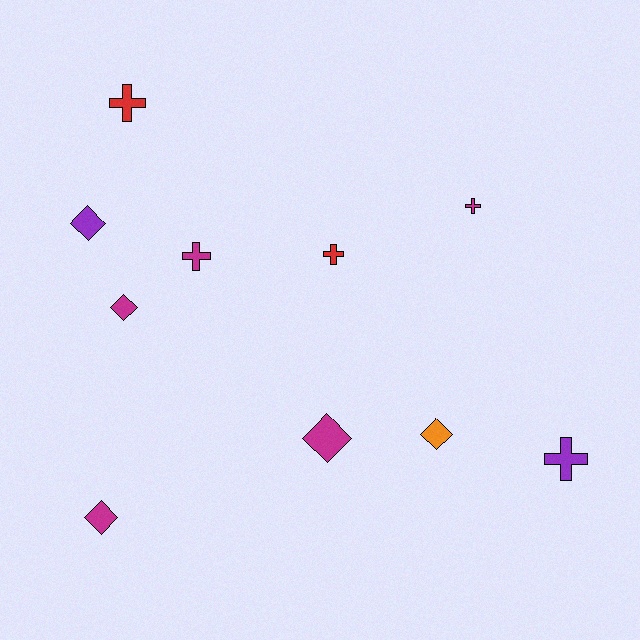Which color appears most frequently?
Magenta, with 5 objects.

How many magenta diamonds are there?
There are 3 magenta diamonds.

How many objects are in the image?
There are 10 objects.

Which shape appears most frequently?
Diamond, with 5 objects.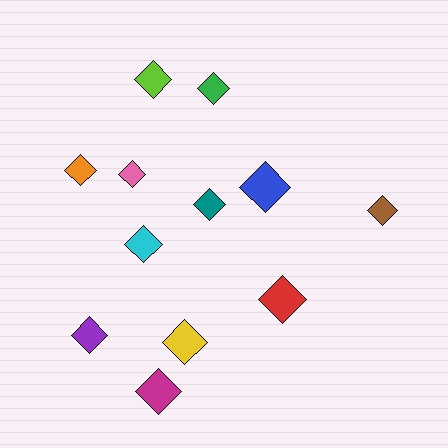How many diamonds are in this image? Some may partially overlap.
There are 12 diamonds.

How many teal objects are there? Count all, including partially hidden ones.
There is 1 teal object.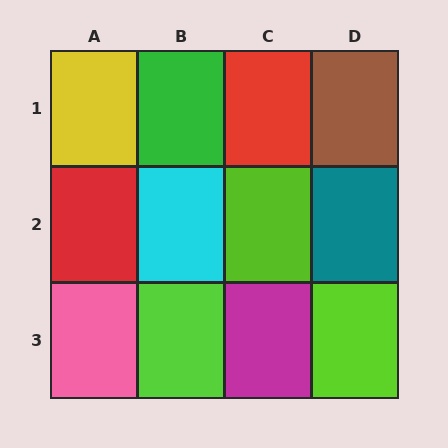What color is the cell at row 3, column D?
Lime.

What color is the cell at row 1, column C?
Red.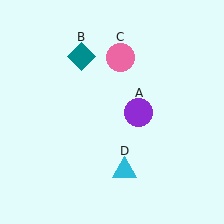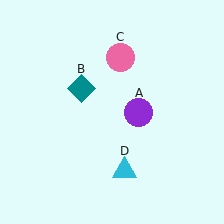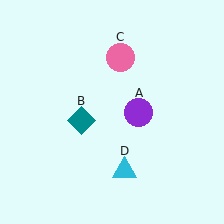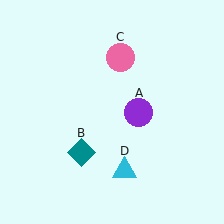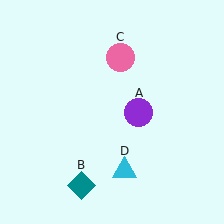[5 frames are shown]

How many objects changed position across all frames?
1 object changed position: teal diamond (object B).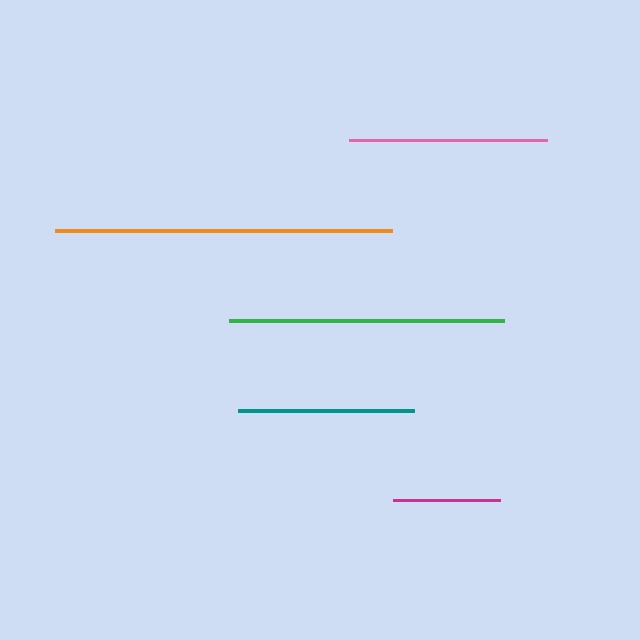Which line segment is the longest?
The orange line is the longest at approximately 337 pixels.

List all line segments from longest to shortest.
From longest to shortest: orange, green, pink, teal, magenta.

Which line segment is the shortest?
The magenta line is the shortest at approximately 107 pixels.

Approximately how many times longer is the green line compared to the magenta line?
The green line is approximately 2.6 times the length of the magenta line.